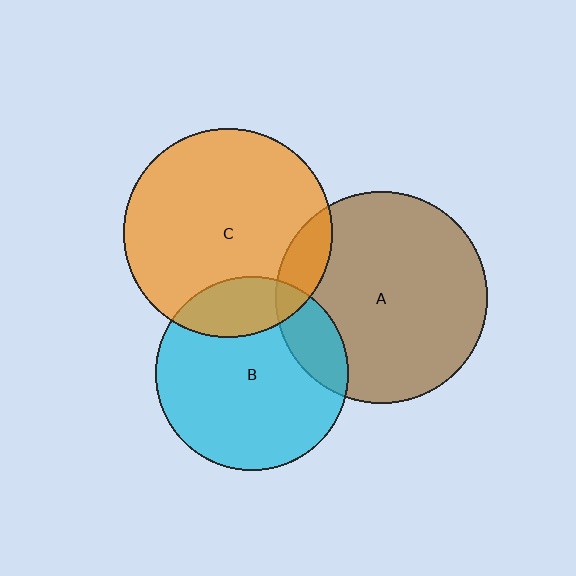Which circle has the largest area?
Circle A (brown).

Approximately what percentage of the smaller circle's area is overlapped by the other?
Approximately 10%.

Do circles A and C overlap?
Yes.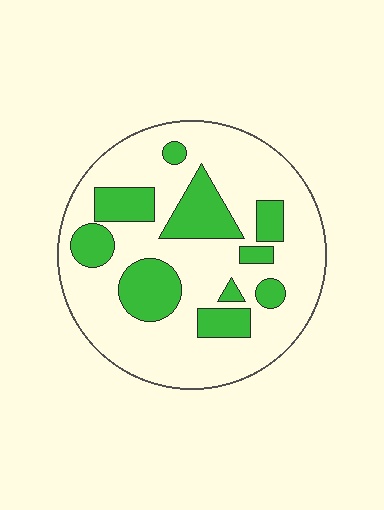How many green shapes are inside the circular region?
10.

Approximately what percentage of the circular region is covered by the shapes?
Approximately 25%.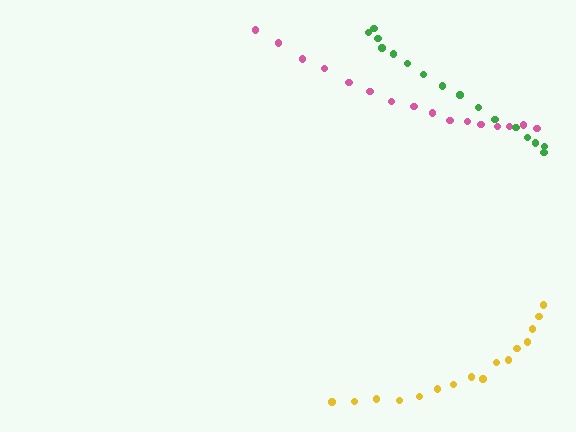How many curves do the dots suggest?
There are 3 distinct paths.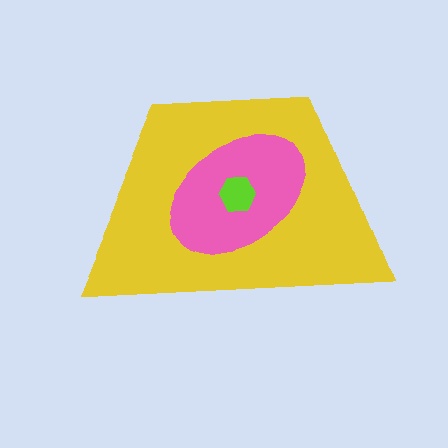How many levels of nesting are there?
3.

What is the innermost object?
The lime hexagon.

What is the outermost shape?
The yellow trapezoid.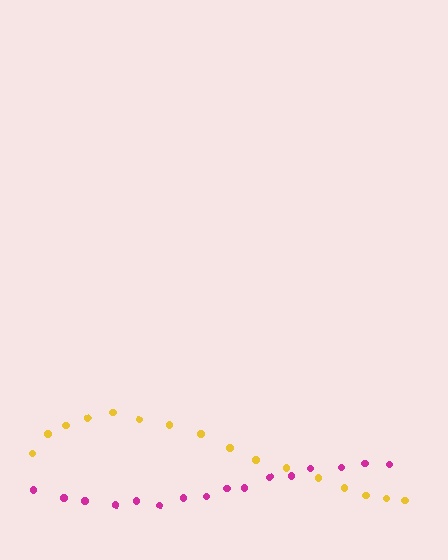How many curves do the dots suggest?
There are 2 distinct paths.